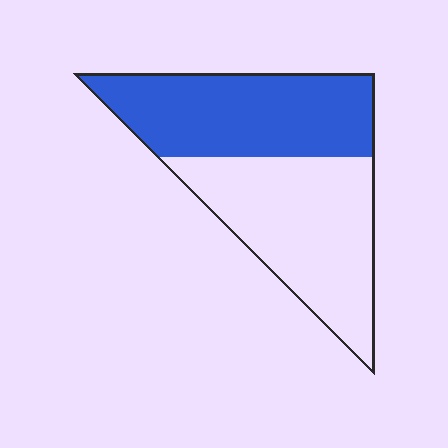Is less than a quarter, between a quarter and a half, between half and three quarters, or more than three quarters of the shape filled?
Between a quarter and a half.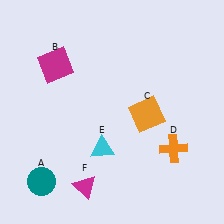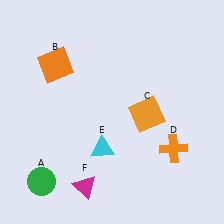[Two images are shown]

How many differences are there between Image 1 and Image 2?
There are 2 differences between the two images.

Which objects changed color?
A changed from teal to green. B changed from magenta to orange.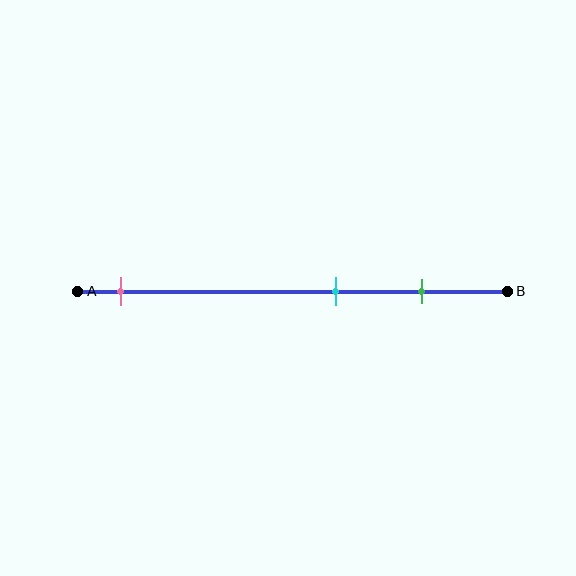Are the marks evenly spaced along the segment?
No, the marks are not evenly spaced.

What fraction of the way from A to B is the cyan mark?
The cyan mark is approximately 60% (0.6) of the way from A to B.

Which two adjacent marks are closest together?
The cyan and green marks are the closest adjacent pair.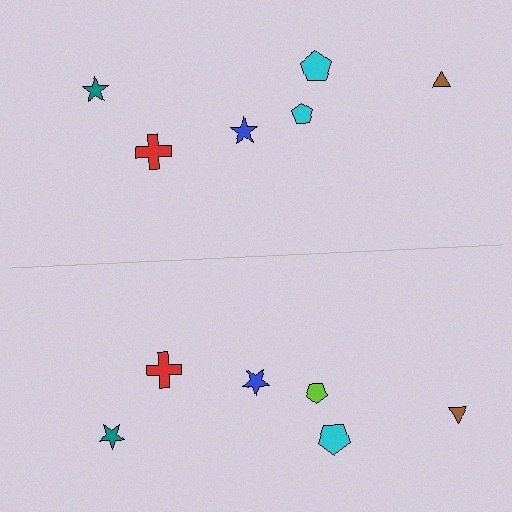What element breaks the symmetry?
The lime pentagon on the bottom side breaks the symmetry — its mirror counterpart is cyan.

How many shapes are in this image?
There are 12 shapes in this image.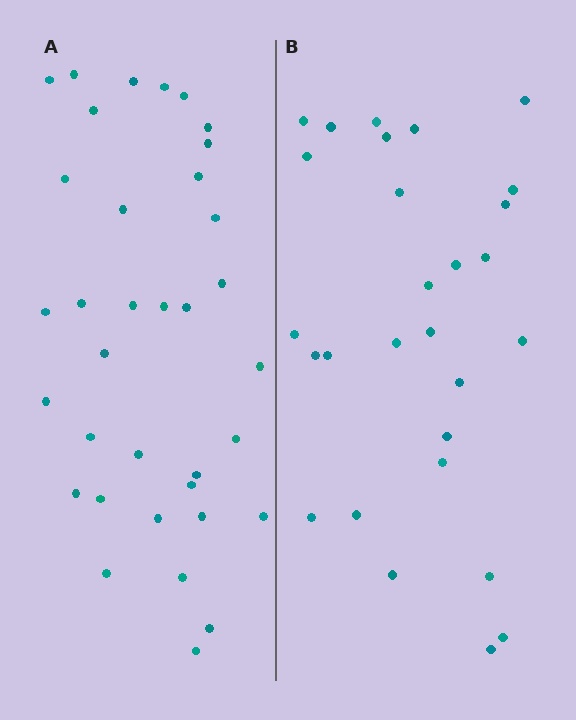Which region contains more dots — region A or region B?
Region A (the left region) has more dots.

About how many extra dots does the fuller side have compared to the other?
Region A has roughly 8 or so more dots than region B.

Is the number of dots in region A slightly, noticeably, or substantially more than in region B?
Region A has noticeably more, but not dramatically so. The ratio is roughly 1.2 to 1.